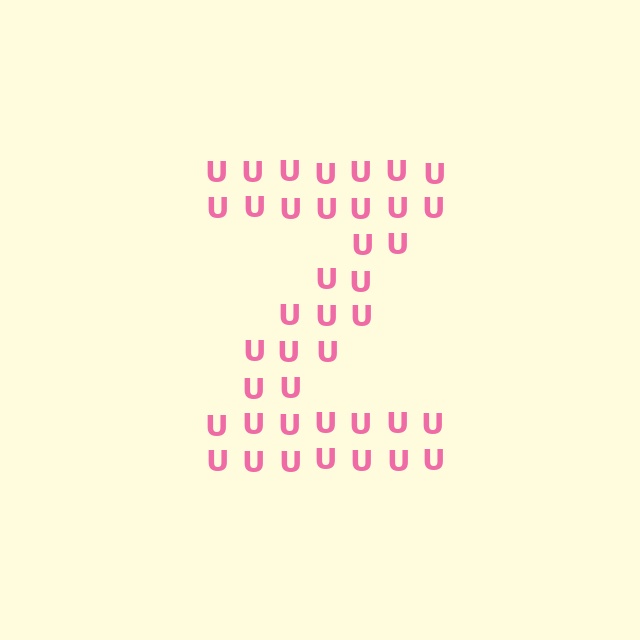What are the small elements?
The small elements are letter U's.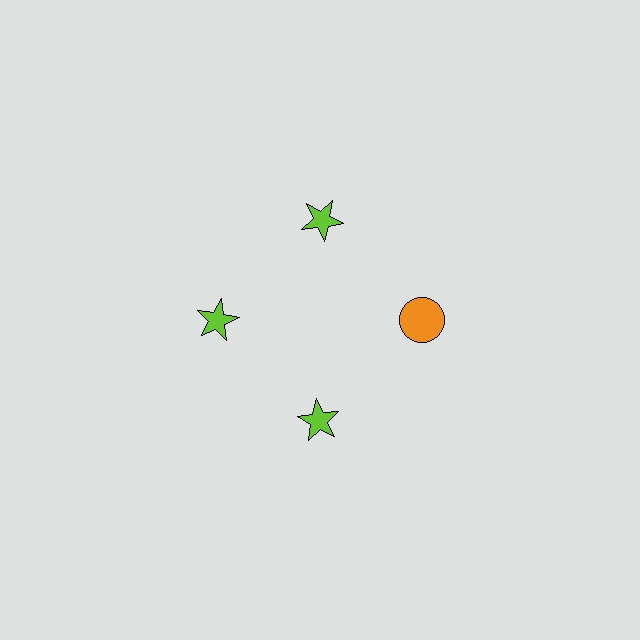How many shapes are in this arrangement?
There are 4 shapes arranged in a ring pattern.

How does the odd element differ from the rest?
It differs in both color (orange instead of lime) and shape (circle instead of star).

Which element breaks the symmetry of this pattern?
The orange circle at roughly the 3 o'clock position breaks the symmetry. All other shapes are lime stars.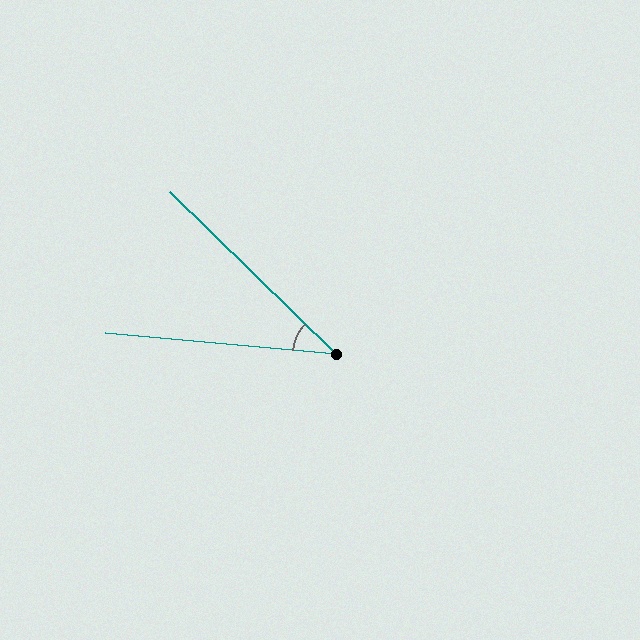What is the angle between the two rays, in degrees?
Approximately 39 degrees.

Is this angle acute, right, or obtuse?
It is acute.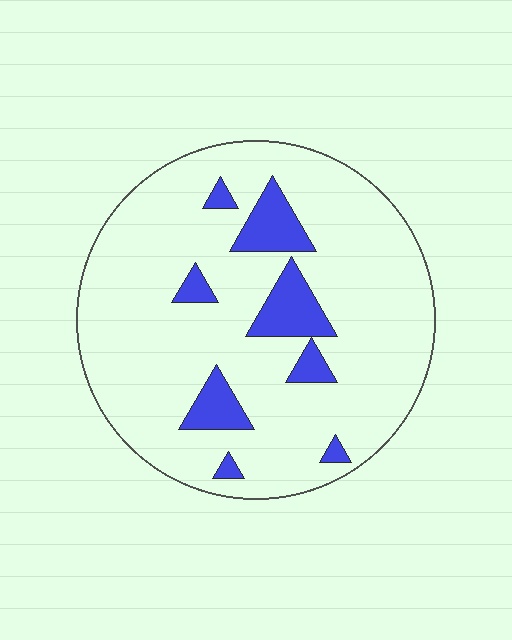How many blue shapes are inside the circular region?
8.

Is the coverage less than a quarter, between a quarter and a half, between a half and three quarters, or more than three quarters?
Less than a quarter.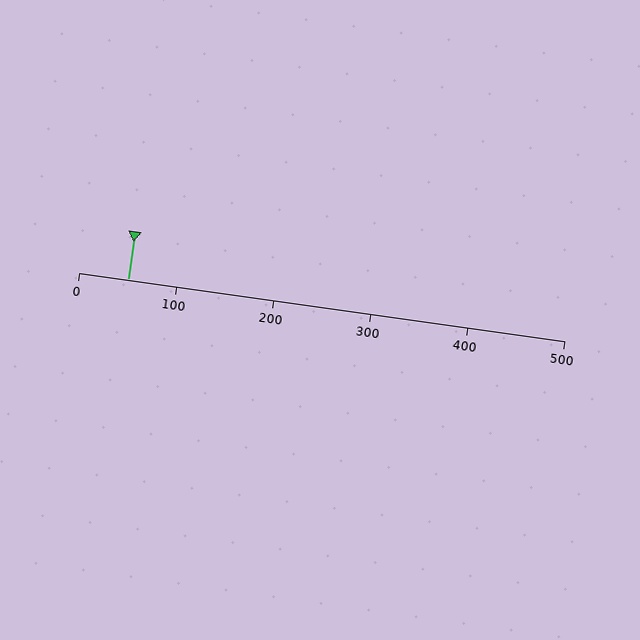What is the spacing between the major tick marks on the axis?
The major ticks are spaced 100 apart.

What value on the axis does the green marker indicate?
The marker indicates approximately 50.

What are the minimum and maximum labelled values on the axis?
The axis runs from 0 to 500.